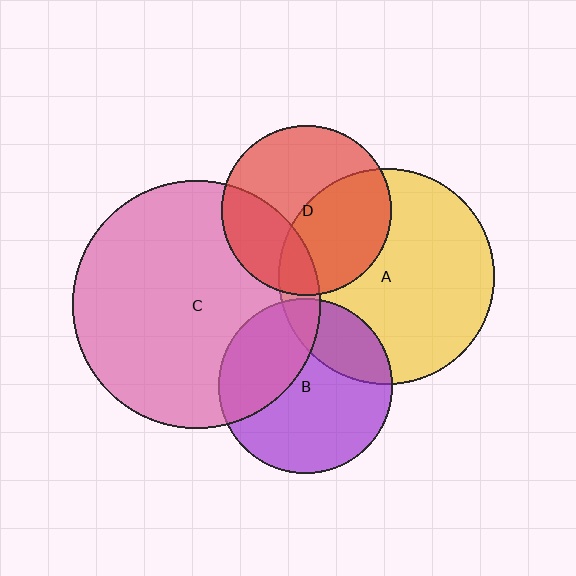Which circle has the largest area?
Circle C (pink).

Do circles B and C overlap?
Yes.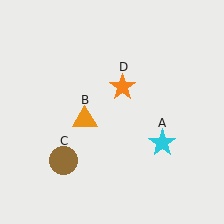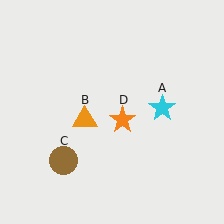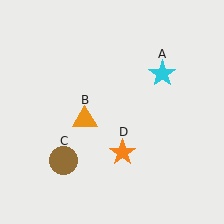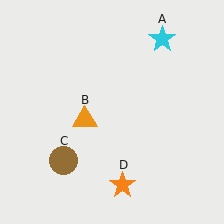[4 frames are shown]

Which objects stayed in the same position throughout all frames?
Orange triangle (object B) and brown circle (object C) remained stationary.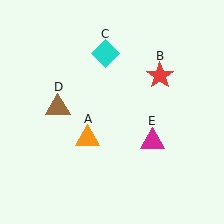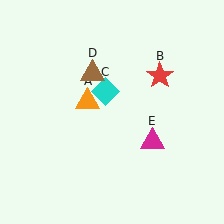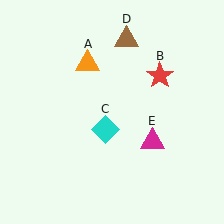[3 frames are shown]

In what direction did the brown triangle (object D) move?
The brown triangle (object D) moved up and to the right.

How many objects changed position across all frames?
3 objects changed position: orange triangle (object A), cyan diamond (object C), brown triangle (object D).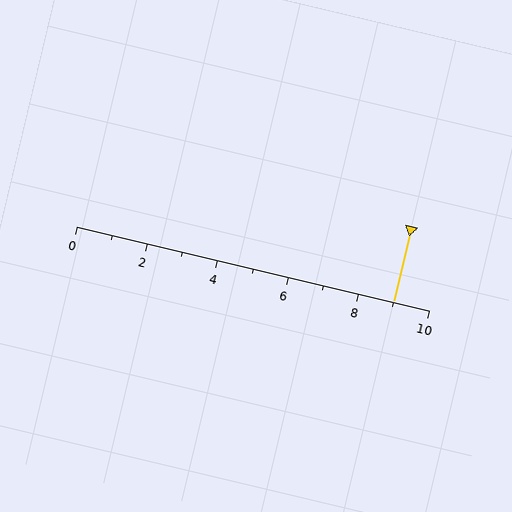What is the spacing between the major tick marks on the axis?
The major ticks are spaced 2 apart.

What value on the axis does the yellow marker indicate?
The marker indicates approximately 9.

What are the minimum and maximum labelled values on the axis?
The axis runs from 0 to 10.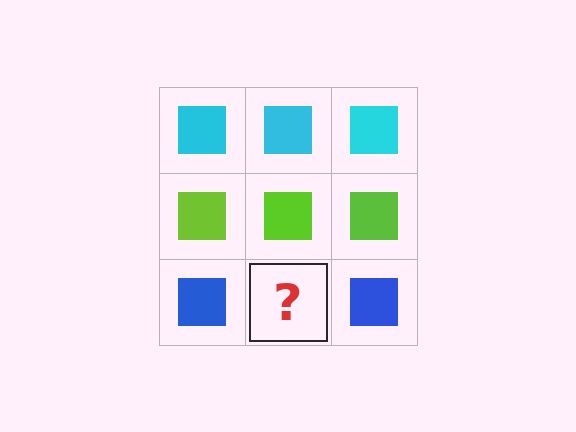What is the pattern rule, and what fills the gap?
The rule is that each row has a consistent color. The gap should be filled with a blue square.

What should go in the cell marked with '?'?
The missing cell should contain a blue square.